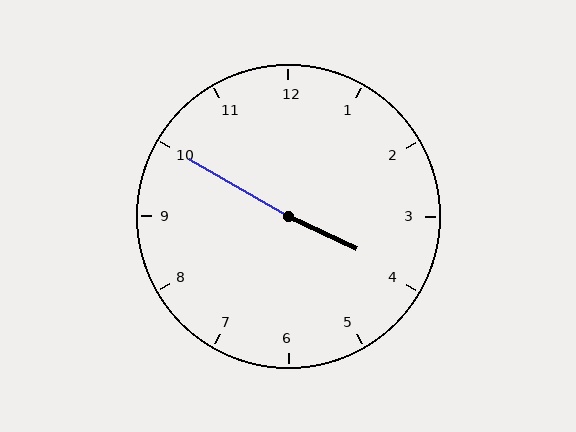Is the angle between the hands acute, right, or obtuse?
It is obtuse.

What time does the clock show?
3:50.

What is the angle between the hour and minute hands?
Approximately 175 degrees.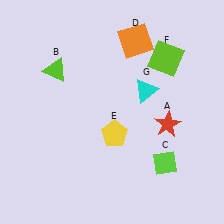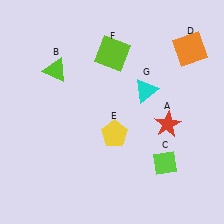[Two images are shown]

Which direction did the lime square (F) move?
The lime square (F) moved left.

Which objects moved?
The objects that moved are: the orange square (D), the lime square (F).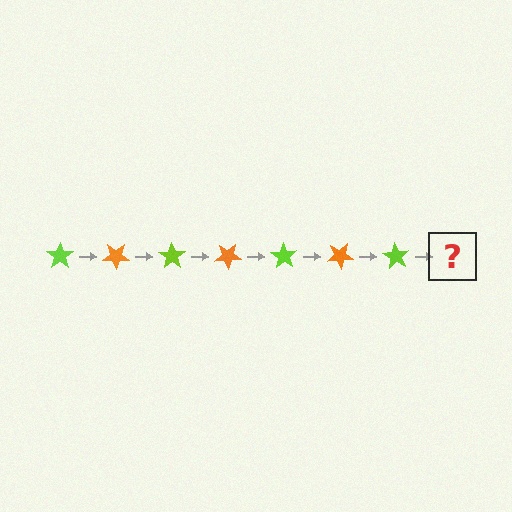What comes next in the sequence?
The next element should be an orange star, rotated 245 degrees from the start.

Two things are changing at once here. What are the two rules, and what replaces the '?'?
The two rules are that it rotates 35 degrees each step and the color cycles through lime and orange. The '?' should be an orange star, rotated 245 degrees from the start.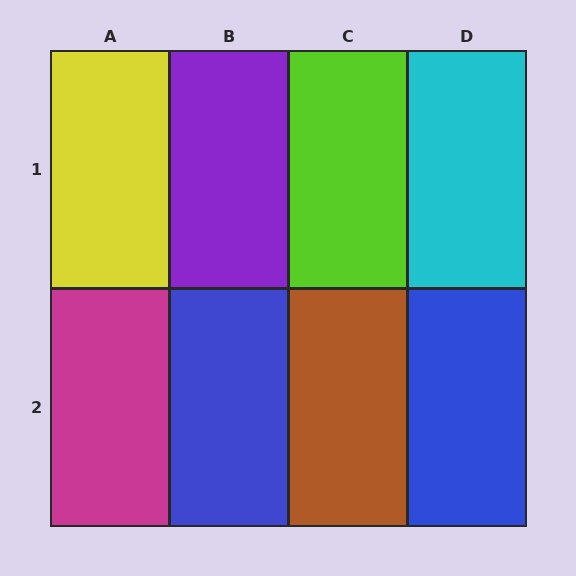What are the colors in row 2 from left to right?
Magenta, blue, brown, blue.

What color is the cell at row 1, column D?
Cyan.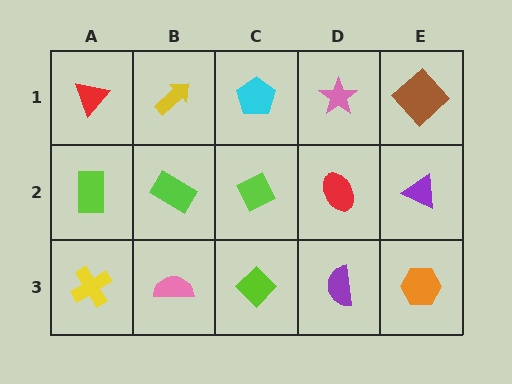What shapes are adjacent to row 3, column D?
A red ellipse (row 2, column D), a lime diamond (row 3, column C), an orange hexagon (row 3, column E).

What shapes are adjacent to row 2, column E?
A brown diamond (row 1, column E), an orange hexagon (row 3, column E), a red ellipse (row 2, column D).